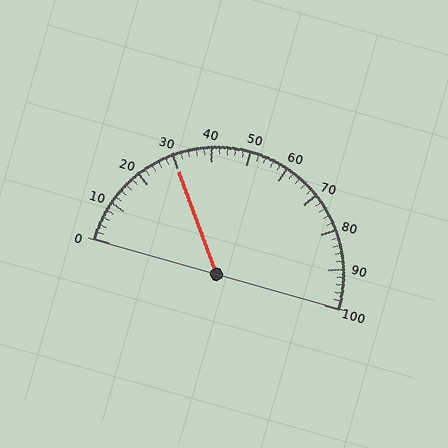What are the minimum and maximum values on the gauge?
The gauge ranges from 0 to 100.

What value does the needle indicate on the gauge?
The needle indicates approximately 30.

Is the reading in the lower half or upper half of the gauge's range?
The reading is in the lower half of the range (0 to 100).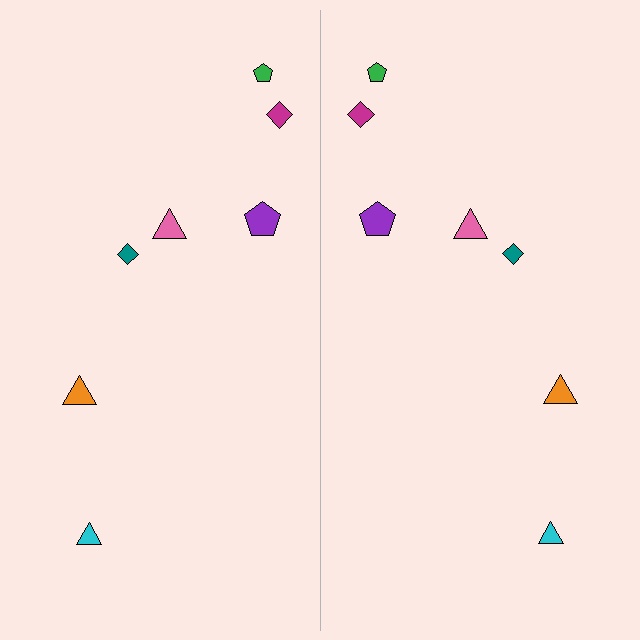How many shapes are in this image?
There are 14 shapes in this image.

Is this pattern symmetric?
Yes, this pattern has bilateral (reflection) symmetry.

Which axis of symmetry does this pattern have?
The pattern has a vertical axis of symmetry running through the center of the image.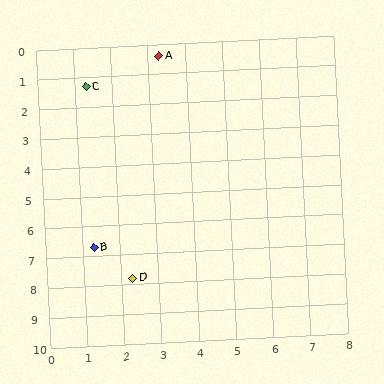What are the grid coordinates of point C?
Point C is at approximately (1.3, 1.3).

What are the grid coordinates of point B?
Point B is at approximately (1.3, 6.7).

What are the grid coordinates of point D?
Point D is at approximately (2.3, 7.8).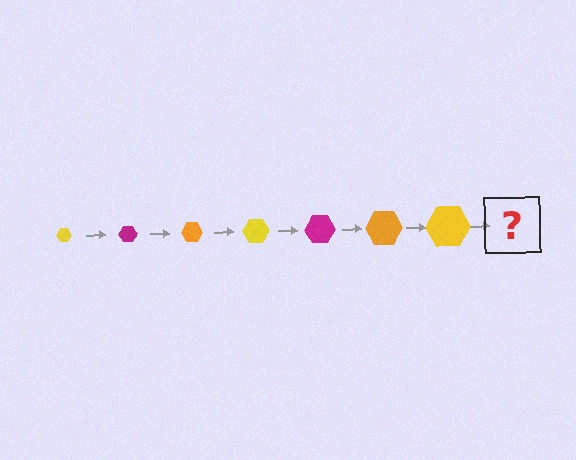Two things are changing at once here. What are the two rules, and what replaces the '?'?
The two rules are that the hexagon grows larger each step and the color cycles through yellow, magenta, and orange. The '?' should be a magenta hexagon, larger than the previous one.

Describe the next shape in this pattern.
It should be a magenta hexagon, larger than the previous one.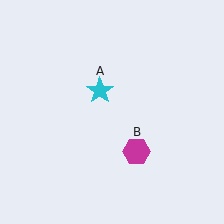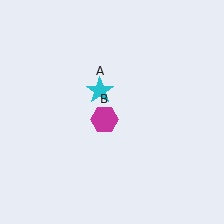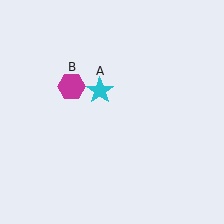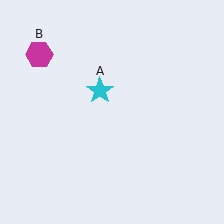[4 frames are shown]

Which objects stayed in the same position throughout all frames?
Cyan star (object A) remained stationary.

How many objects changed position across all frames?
1 object changed position: magenta hexagon (object B).